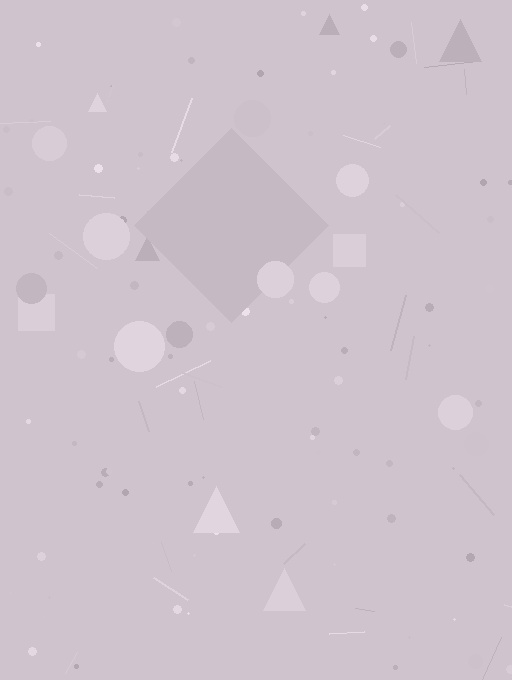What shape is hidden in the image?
A diamond is hidden in the image.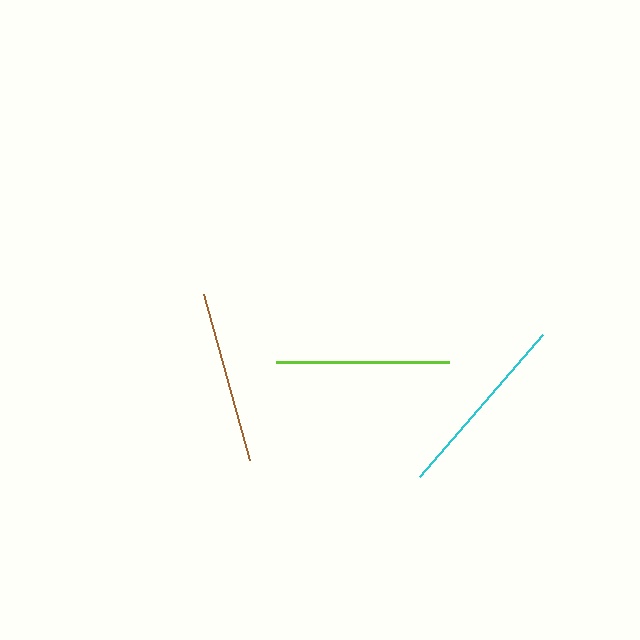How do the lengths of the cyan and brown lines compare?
The cyan and brown lines are approximately the same length.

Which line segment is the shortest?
The brown line is the shortest at approximately 172 pixels.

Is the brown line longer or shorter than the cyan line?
The cyan line is longer than the brown line.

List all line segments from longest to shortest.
From longest to shortest: cyan, lime, brown.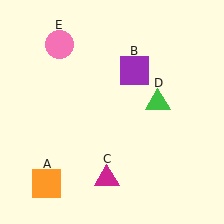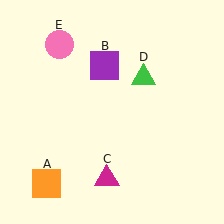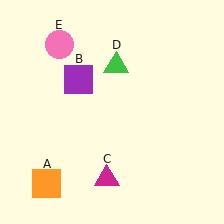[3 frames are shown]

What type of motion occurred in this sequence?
The purple square (object B), green triangle (object D) rotated counterclockwise around the center of the scene.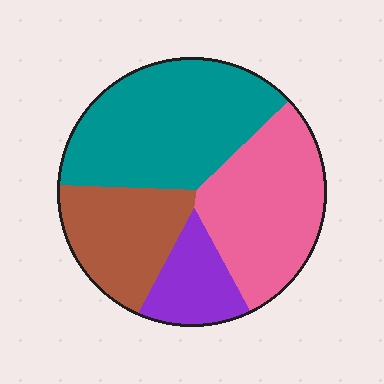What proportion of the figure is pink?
Pink covers 30% of the figure.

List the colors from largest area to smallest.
From largest to smallest: teal, pink, brown, purple.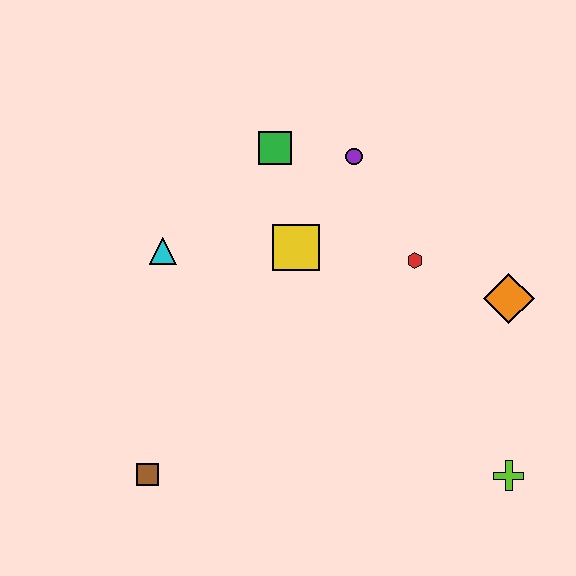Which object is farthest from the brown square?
The orange diamond is farthest from the brown square.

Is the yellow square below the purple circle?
Yes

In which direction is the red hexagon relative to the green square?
The red hexagon is to the right of the green square.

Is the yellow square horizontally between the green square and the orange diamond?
Yes